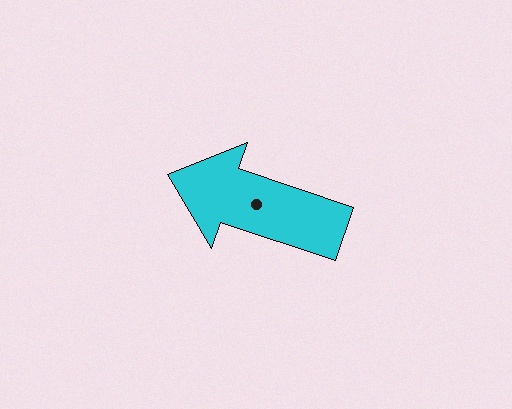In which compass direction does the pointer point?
West.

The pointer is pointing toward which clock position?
Roughly 10 o'clock.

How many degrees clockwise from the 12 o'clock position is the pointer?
Approximately 289 degrees.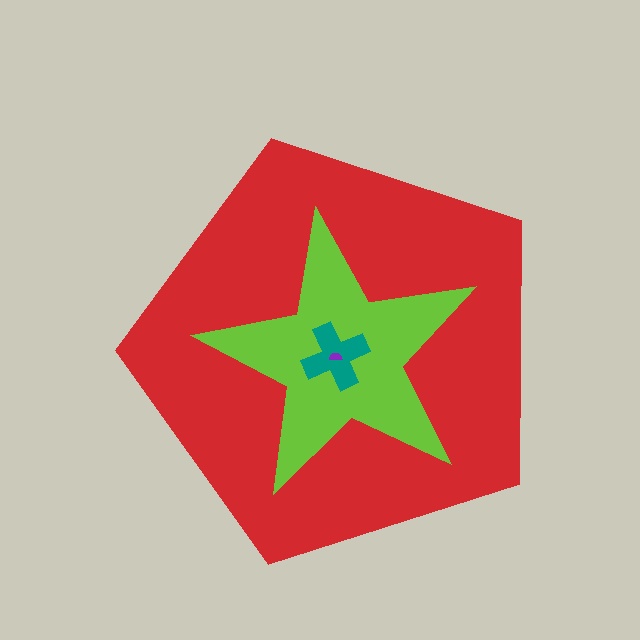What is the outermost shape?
The red pentagon.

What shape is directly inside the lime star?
The teal cross.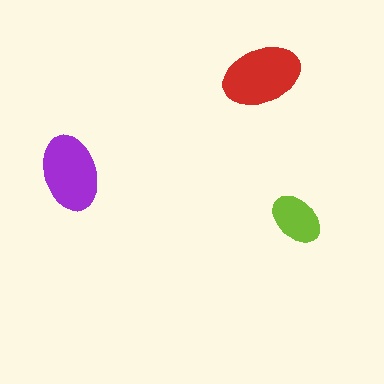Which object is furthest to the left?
The purple ellipse is leftmost.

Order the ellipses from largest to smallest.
the red one, the purple one, the lime one.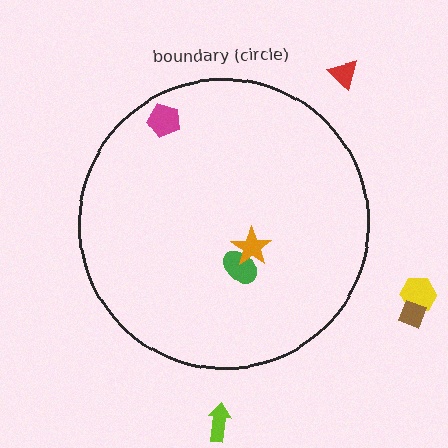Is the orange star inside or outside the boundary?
Inside.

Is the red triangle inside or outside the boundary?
Outside.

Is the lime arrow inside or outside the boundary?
Outside.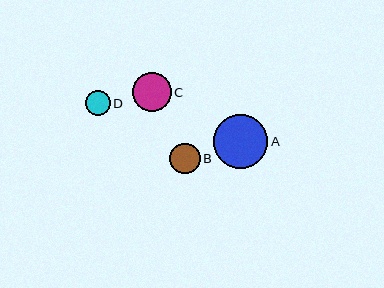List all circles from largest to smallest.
From largest to smallest: A, C, B, D.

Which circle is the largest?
Circle A is the largest with a size of approximately 54 pixels.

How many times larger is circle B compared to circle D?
Circle B is approximately 1.2 times the size of circle D.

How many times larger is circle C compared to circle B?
Circle C is approximately 1.3 times the size of circle B.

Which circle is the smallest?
Circle D is the smallest with a size of approximately 25 pixels.